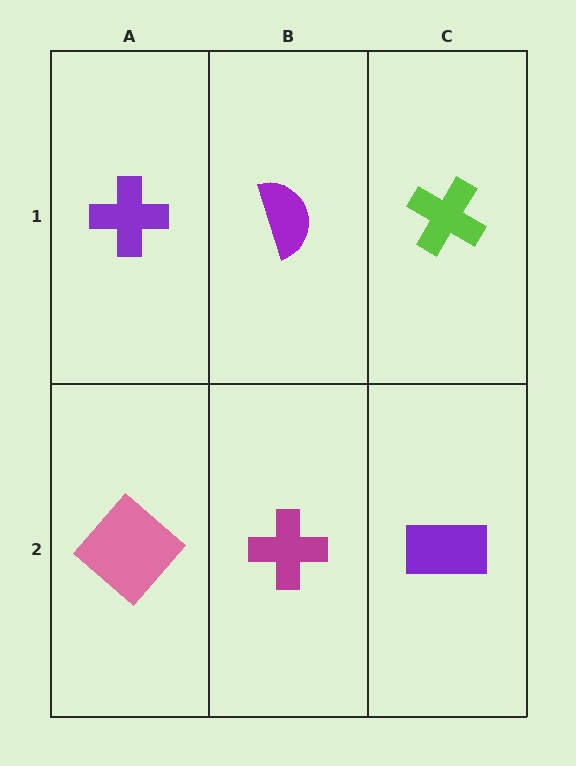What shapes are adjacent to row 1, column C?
A purple rectangle (row 2, column C), a purple semicircle (row 1, column B).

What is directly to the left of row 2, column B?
A pink diamond.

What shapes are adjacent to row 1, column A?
A pink diamond (row 2, column A), a purple semicircle (row 1, column B).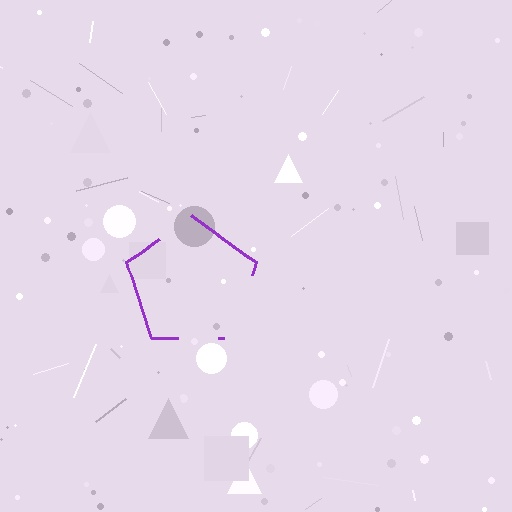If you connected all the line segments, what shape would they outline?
They would outline a pentagon.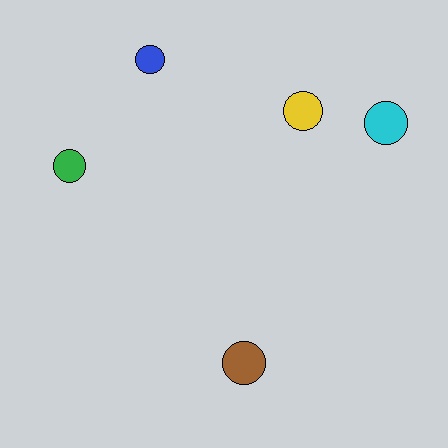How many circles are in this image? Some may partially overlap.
There are 5 circles.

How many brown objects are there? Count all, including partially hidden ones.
There is 1 brown object.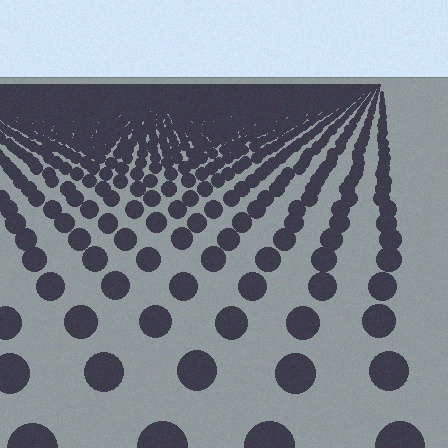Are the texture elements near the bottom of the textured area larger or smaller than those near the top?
Larger. Near the bottom, elements are closer to the viewer and appear at a bigger on-screen size.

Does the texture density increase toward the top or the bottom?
Density increases toward the top.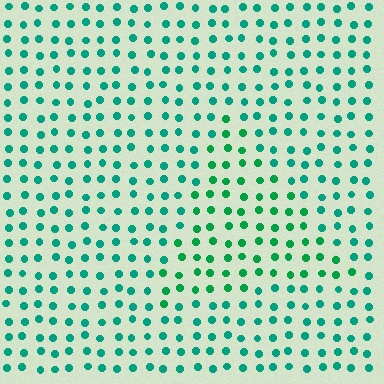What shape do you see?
I see a triangle.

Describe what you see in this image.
The image is filled with small teal elements in a uniform arrangement. A triangle-shaped region is visible where the elements are tinted to a slightly different hue, forming a subtle color boundary.